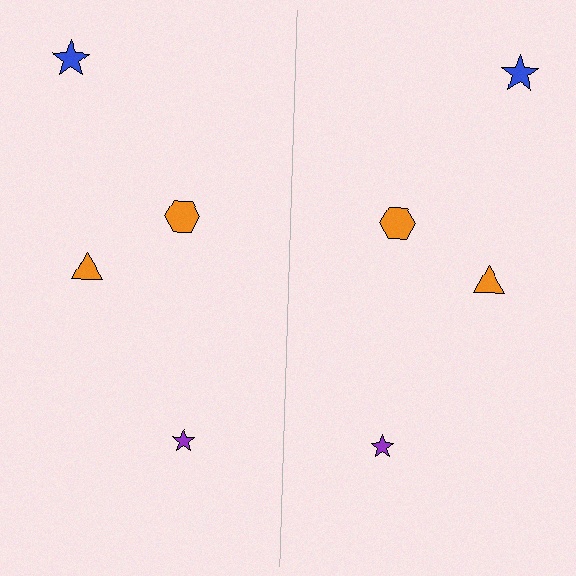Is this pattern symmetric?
Yes, this pattern has bilateral (reflection) symmetry.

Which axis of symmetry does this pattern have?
The pattern has a vertical axis of symmetry running through the center of the image.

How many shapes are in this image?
There are 8 shapes in this image.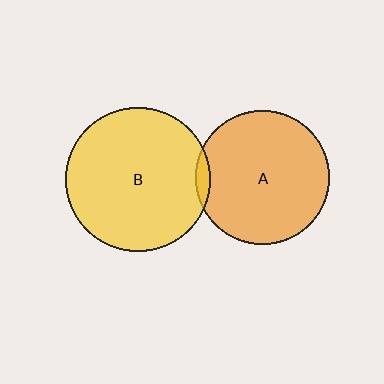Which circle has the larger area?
Circle B (yellow).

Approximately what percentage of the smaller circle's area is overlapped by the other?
Approximately 5%.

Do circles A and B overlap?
Yes.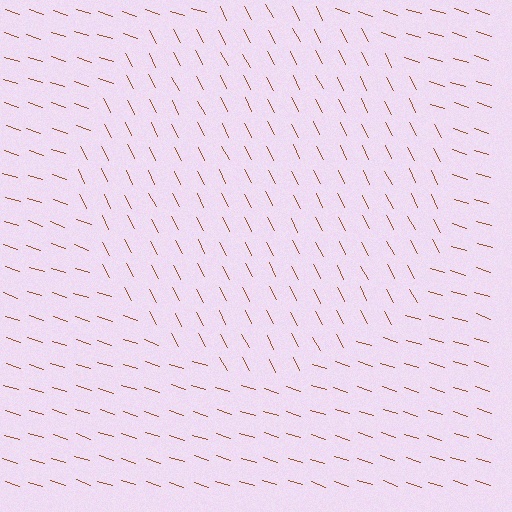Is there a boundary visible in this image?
Yes, there is a texture boundary formed by a change in line orientation.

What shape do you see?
I see a circle.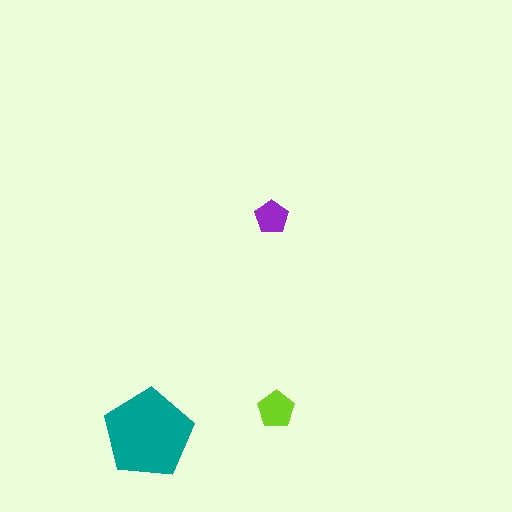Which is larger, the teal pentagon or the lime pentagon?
The teal one.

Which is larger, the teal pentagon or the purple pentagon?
The teal one.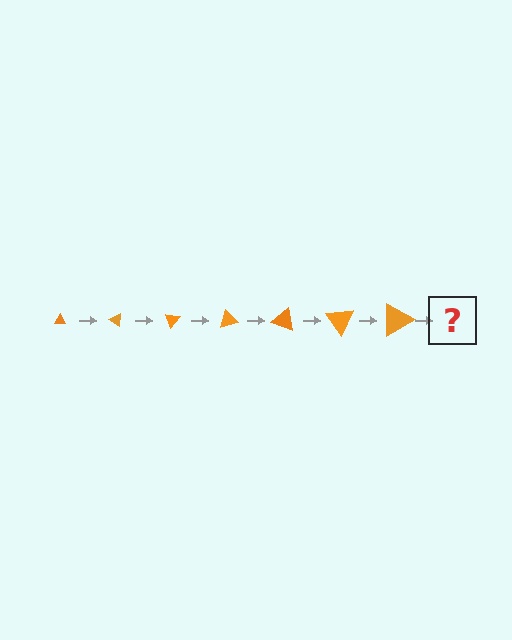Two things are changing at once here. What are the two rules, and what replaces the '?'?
The two rules are that the triangle grows larger each step and it rotates 35 degrees each step. The '?' should be a triangle, larger than the previous one and rotated 245 degrees from the start.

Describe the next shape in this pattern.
It should be a triangle, larger than the previous one and rotated 245 degrees from the start.